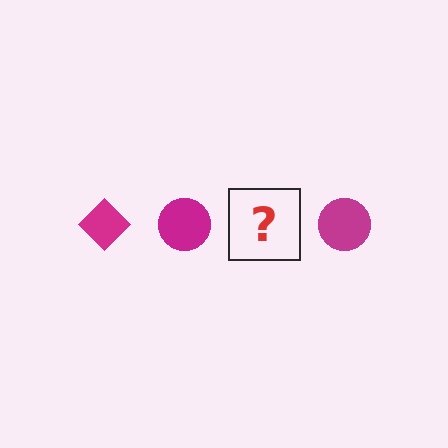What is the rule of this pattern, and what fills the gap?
The rule is that the pattern cycles through diamond, circle shapes in magenta. The gap should be filled with a magenta diamond.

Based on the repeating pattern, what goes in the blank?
The blank should be a magenta diamond.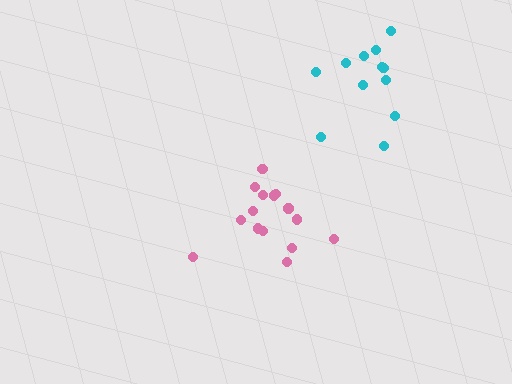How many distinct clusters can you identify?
There are 2 distinct clusters.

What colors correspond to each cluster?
The clusters are colored: pink, cyan.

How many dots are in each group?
Group 1: 15 dots, Group 2: 12 dots (27 total).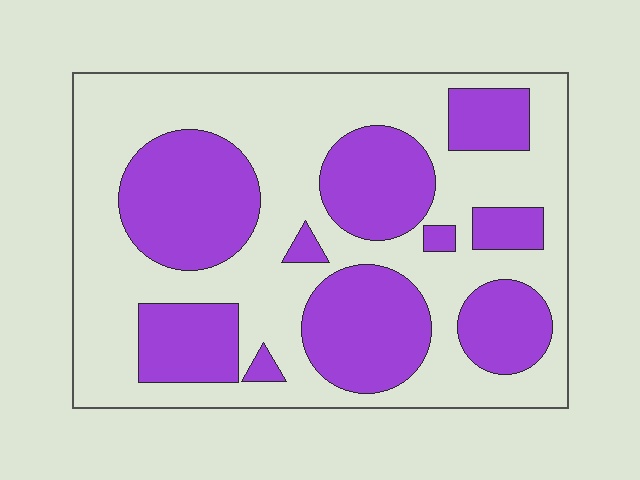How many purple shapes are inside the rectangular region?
10.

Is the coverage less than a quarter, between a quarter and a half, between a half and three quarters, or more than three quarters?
Between a quarter and a half.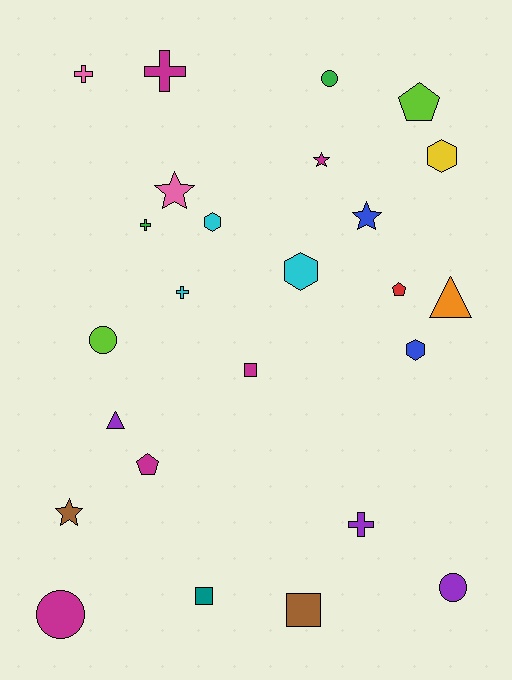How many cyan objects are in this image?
There are 3 cyan objects.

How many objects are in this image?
There are 25 objects.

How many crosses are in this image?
There are 5 crosses.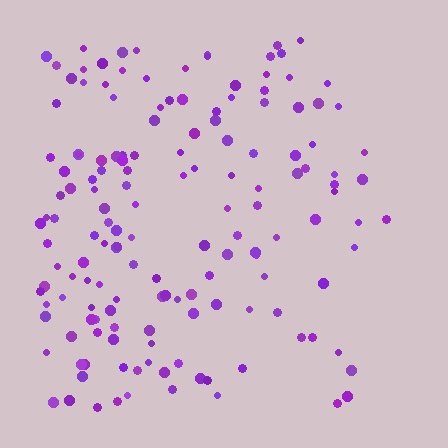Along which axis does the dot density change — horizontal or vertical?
Horizontal.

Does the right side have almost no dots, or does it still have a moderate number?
Still a moderate number, just noticeably fewer than the left.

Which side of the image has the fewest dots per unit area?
The right.